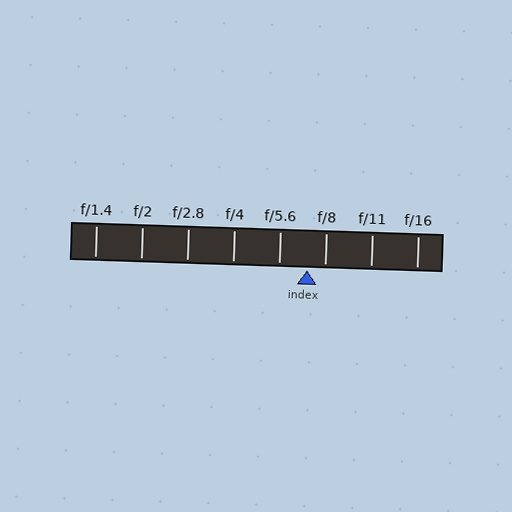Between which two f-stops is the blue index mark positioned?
The index mark is between f/5.6 and f/8.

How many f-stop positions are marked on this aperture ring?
There are 8 f-stop positions marked.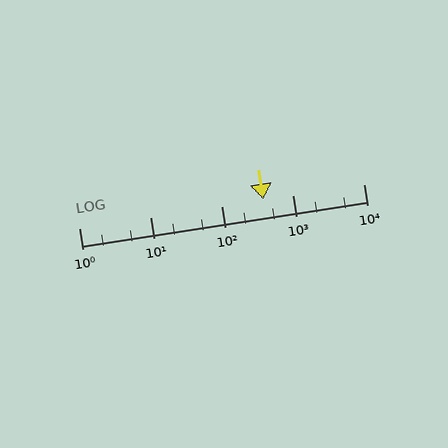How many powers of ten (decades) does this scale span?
The scale spans 4 decades, from 1 to 10000.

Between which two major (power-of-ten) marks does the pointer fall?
The pointer is between 100 and 1000.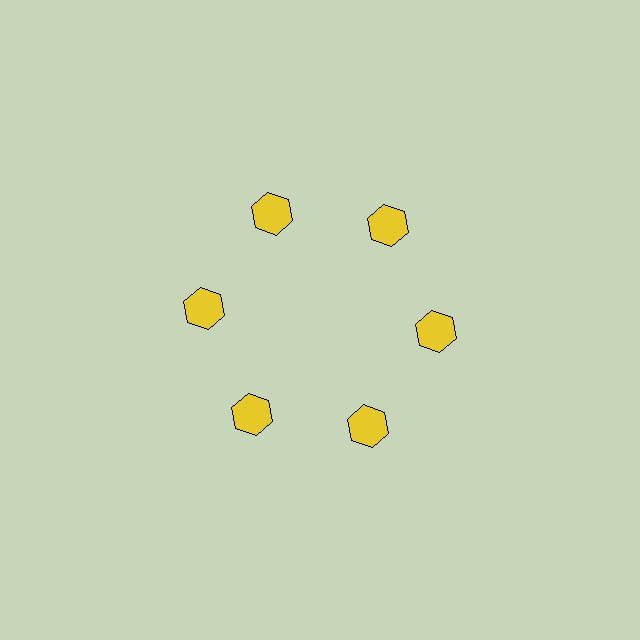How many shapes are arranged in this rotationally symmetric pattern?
There are 6 shapes, arranged in 6 groups of 1.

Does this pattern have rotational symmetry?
Yes, this pattern has 6-fold rotational symmetry. It looks the same after rotating 60 degrees around the center.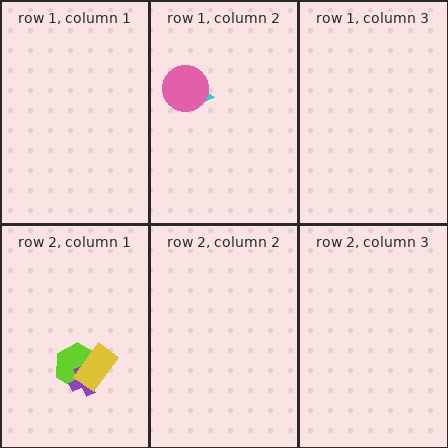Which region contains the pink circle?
The row 1, column 2 region.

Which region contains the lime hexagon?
The row 2, column 1 region.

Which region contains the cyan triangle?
The row 1, column 2 region.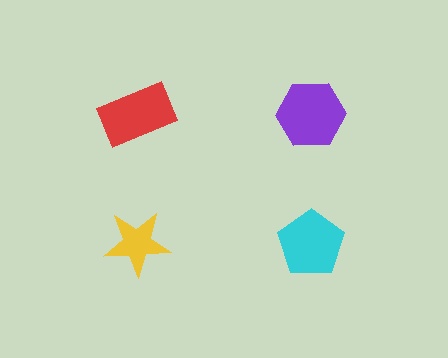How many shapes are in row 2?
2 shapes.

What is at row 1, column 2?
A purple hexagon.